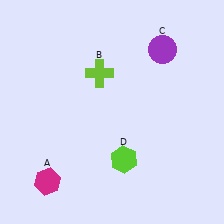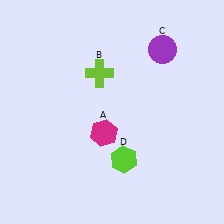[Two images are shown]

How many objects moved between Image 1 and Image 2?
1 object moved between the two images.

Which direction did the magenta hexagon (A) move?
The magenta hexagon (A) moved right.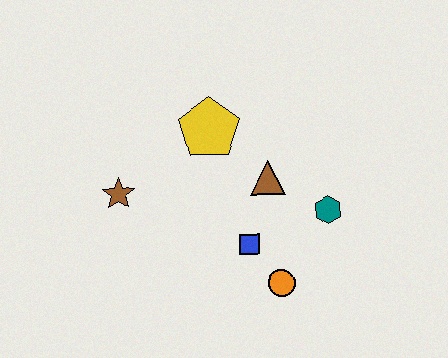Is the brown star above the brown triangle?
No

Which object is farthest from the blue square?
The brown star is farthest from the blue square.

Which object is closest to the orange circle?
The blue square is closest to the orange circle.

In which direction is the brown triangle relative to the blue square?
The brown triangle is above the blue square.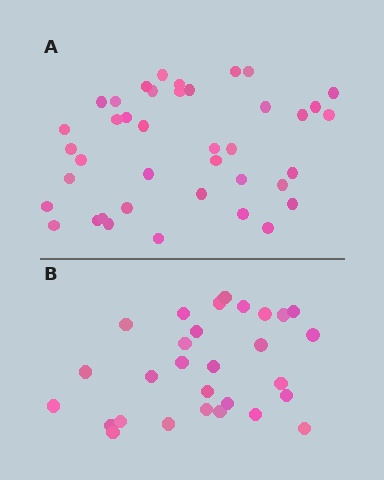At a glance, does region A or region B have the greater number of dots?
Region A (the top region) has more dots.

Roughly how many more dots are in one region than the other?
Region A has roughly 12 or so more dots than region B.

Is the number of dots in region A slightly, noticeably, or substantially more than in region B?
Region A has noticeably more, but not dramatically so. The ratio is roughly 1.4 to 1.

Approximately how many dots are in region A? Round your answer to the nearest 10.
About 40 dots.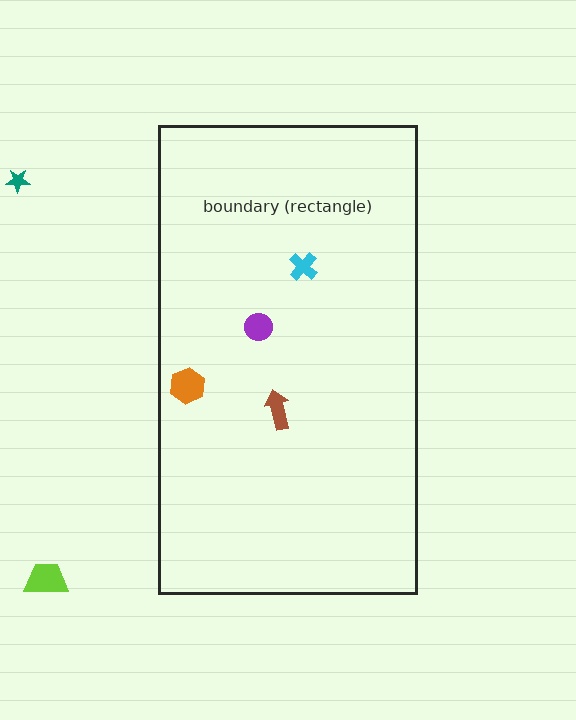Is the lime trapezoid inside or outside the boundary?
Outside.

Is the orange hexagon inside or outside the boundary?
Inside.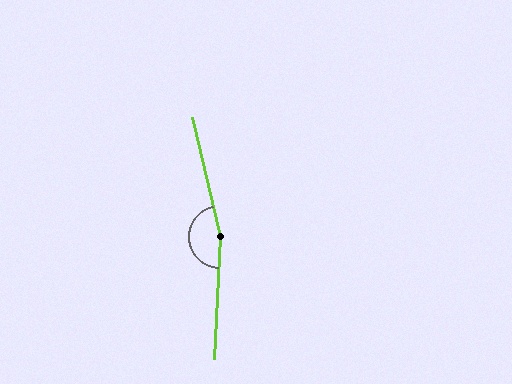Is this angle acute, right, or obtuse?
It is obtuse.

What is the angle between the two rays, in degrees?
Approximately 164 degrees.